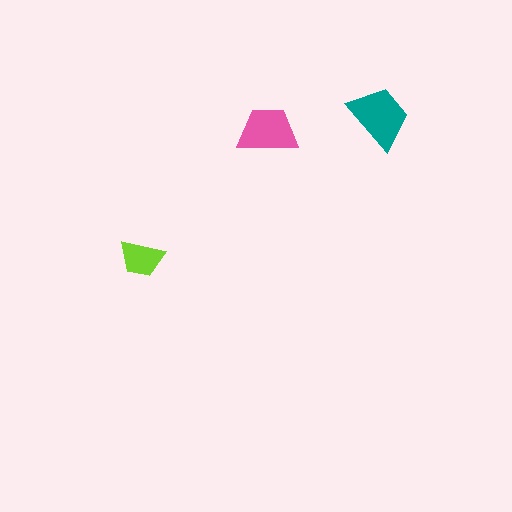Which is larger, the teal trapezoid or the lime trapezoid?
The teal one.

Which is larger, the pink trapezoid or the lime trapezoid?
The pink one.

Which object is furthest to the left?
The lime trapezoid is leftmost.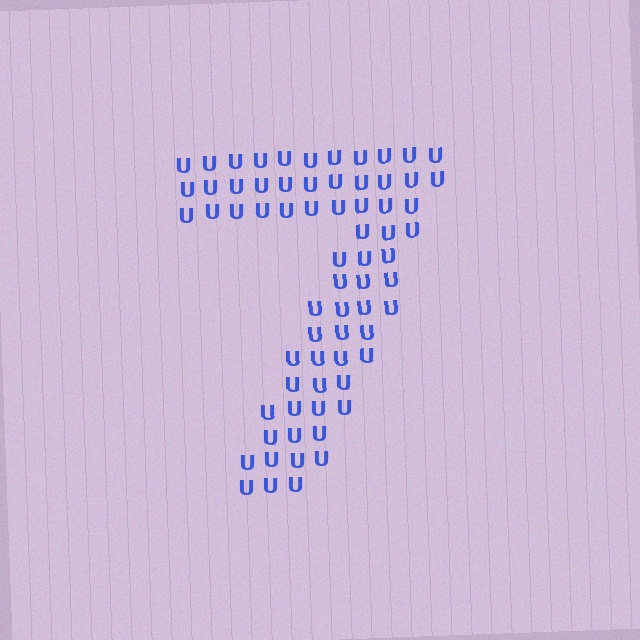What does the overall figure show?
The overall figure shows the digit 7.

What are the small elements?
The small elements are letter U's.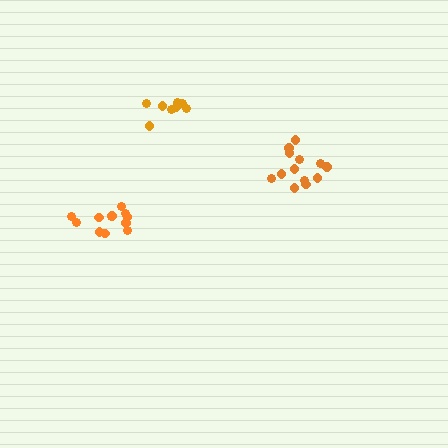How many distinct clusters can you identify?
There are 3 distinct clusters.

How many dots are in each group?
Group 1: 12 dots, Group 2: 13 dots, Group 3: 8 dots (33 total).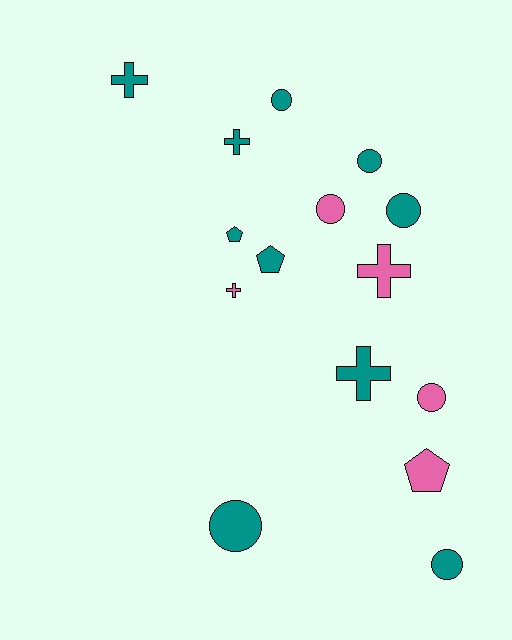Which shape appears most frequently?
Circle, with 7 objects.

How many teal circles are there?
There are 5 teal circles.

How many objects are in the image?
There are 15 objects.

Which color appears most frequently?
Teal, with 10 objects.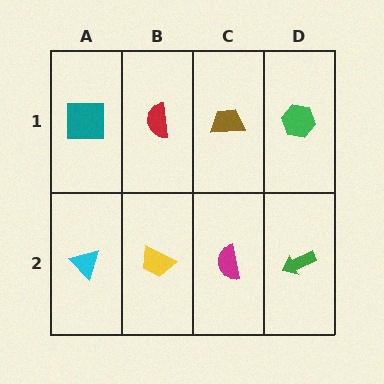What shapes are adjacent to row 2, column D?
A green hexagon (row 1, column D), a magenta semicircle (row 2, column C).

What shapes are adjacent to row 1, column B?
A yellow trapezoid (row 2, column B), a teal square (row 1, column A), a brown trapezoid (row 1, column C).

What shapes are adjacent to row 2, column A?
A teal square (row 1, column A), a yellow trapezoid (row 2, column B).